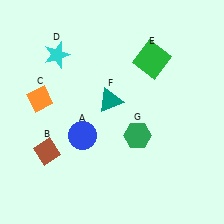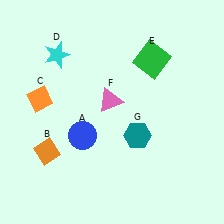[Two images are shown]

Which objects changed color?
B changed from brown to orange. F changed from teal to pink. G changed from green to teal.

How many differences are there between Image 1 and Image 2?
There are 3 differences between the two images.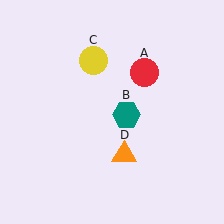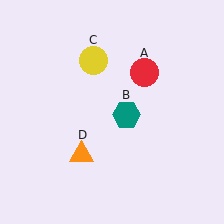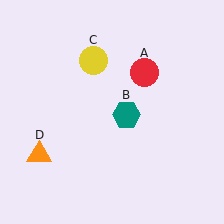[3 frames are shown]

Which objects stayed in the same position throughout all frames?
Red circle (object A) and teal hexagon (object B) and yellow circle (object C) remained stationary.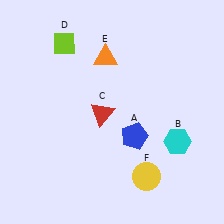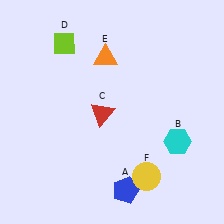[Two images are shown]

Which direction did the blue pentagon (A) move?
The blue pentagon (A) moved down.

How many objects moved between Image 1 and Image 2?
1 object moved between the two images.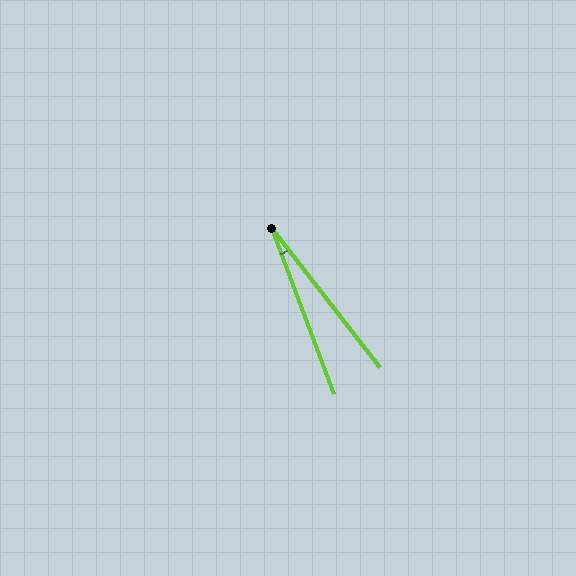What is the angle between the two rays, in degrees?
Approximately 18 degrees.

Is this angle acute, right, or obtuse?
It is acute.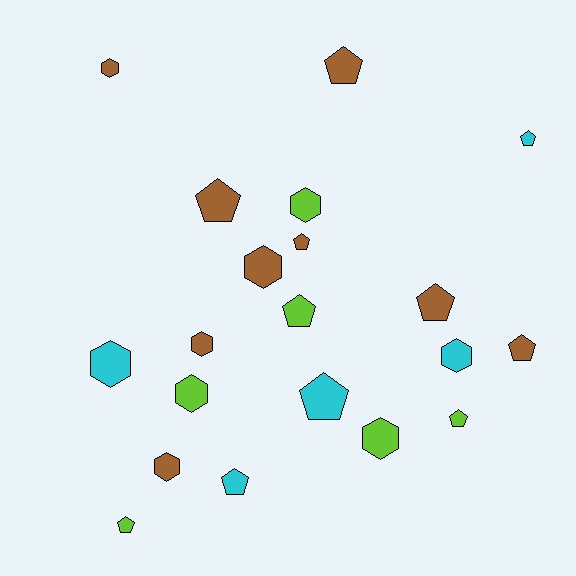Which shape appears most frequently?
Pentagon, with 11 objects.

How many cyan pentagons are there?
There are 3 cyan pentagons.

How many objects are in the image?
There are 20 objects.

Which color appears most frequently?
Brown, with 9 objects.